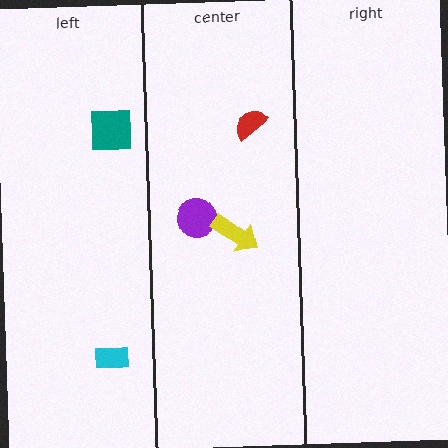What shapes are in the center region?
The purple circle, the yellow arrow, the red semicircle.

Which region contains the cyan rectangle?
The left region.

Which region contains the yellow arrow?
The center region.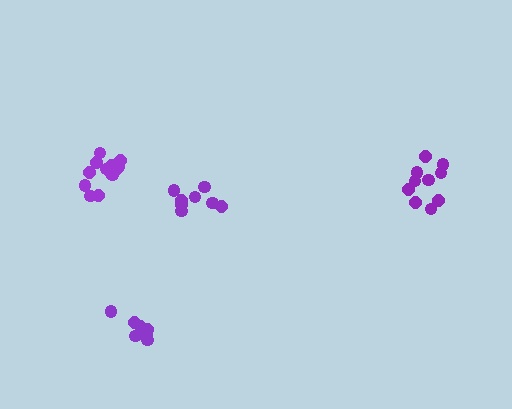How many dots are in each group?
Group 1: 8 dots, Group 2: 10 dots, Group 3: 14 dots, Group 4: 8 dots (40 total).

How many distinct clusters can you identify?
There are 4 distinct clusters.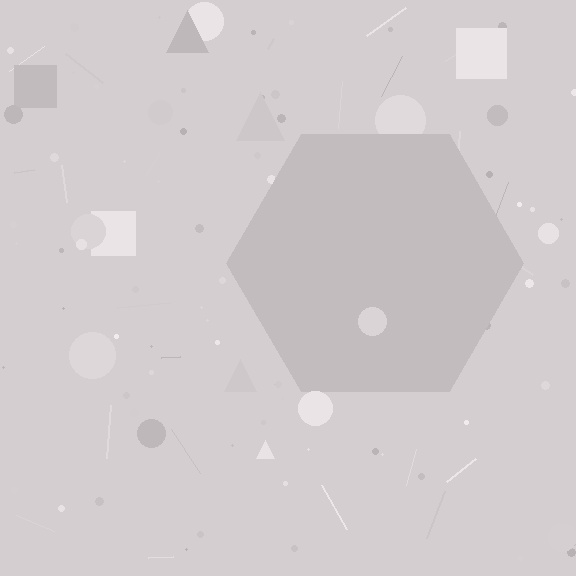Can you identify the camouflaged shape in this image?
The camouflaged shape is a hexagon.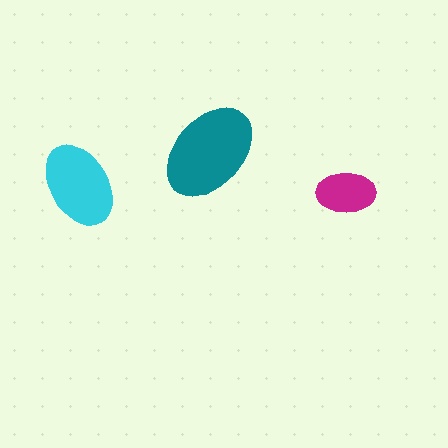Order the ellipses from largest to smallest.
the teal one, the cyan one, the magenta one.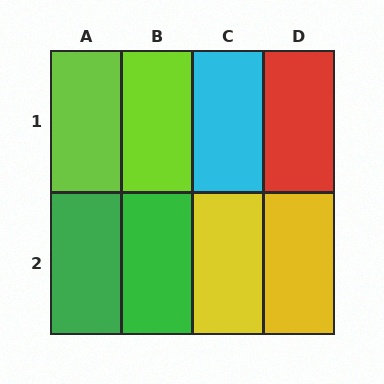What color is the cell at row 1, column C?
Cyan.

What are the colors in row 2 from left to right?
Green, green, yellow, yellow.